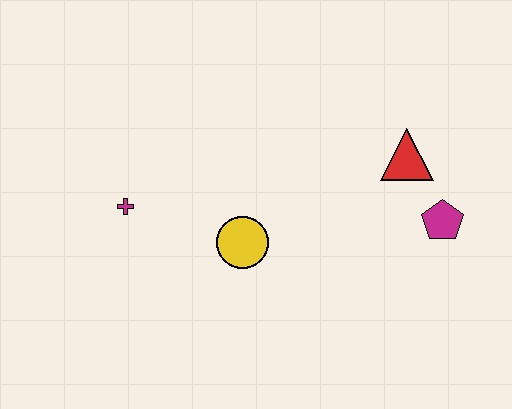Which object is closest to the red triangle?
The magenta pentagon is closest to the red triangle.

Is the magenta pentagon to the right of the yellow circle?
Yes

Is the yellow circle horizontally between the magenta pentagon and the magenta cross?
Yes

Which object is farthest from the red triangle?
The magenta cross is farthest from the red triangle.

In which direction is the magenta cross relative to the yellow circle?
The magenta cross is to the left of the yellow circle.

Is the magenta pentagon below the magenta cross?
Yes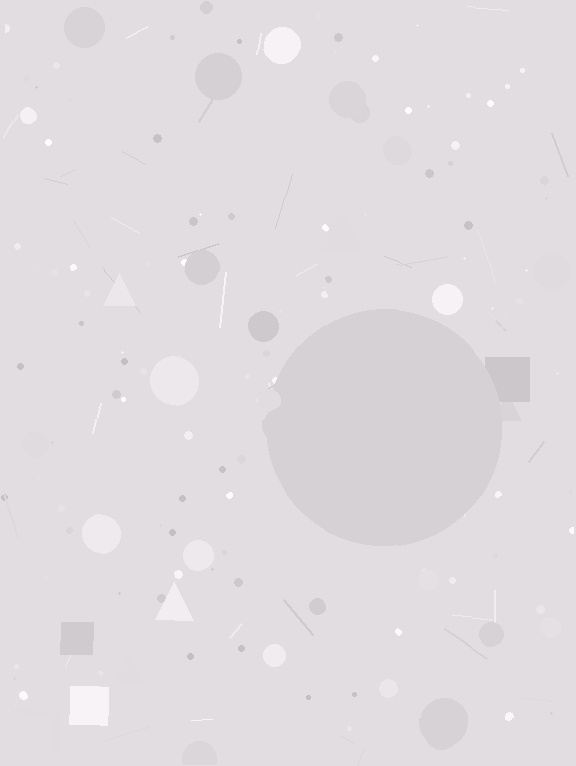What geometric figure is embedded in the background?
A circle is embedded in the background.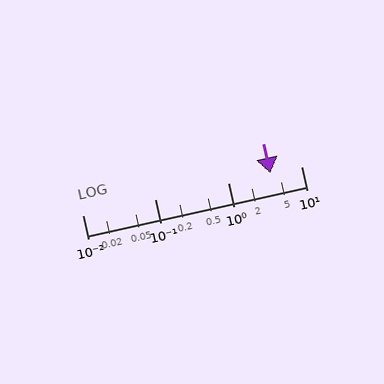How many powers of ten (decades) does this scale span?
The scale spans 3 decades, from 0.01 to 10.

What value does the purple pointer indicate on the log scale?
The pointer indicates approximately 3.8.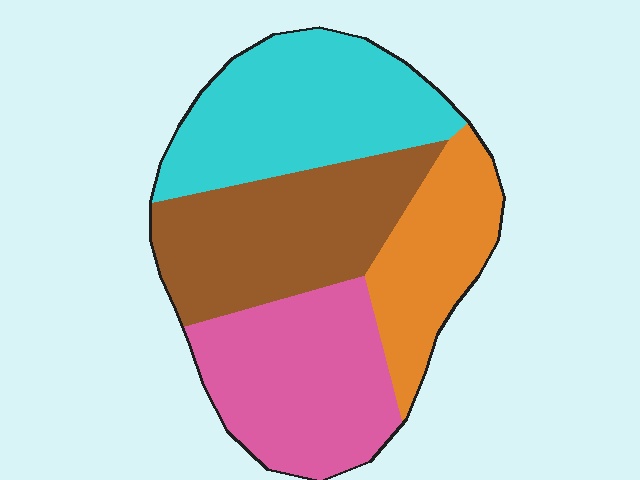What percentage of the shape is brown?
Brown covers roughly 25% of the shape.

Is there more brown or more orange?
Brown.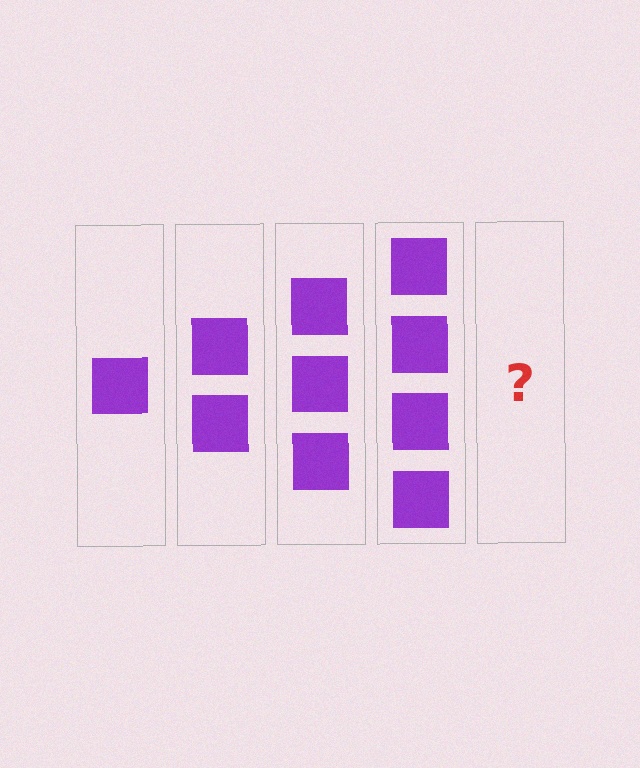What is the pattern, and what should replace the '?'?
The pattern is that each step adds one more square. The '?' should be 5 squares.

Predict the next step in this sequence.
The next step is 5 squares.